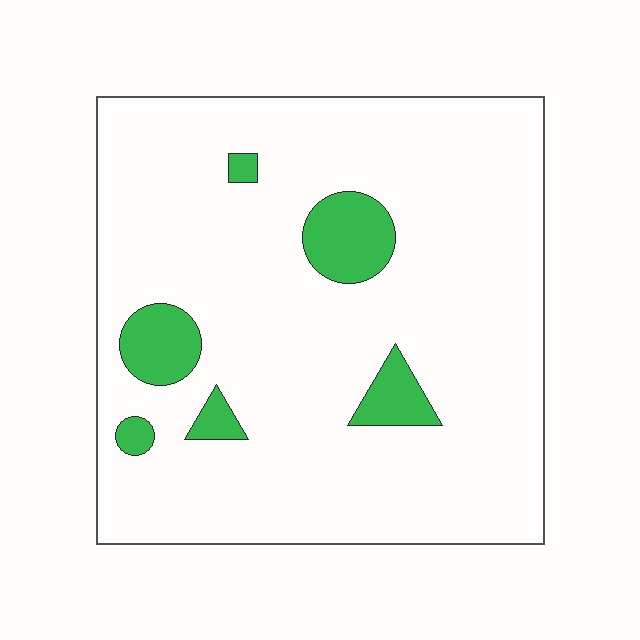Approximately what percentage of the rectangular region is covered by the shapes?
Approximately 10%.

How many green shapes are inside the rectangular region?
6.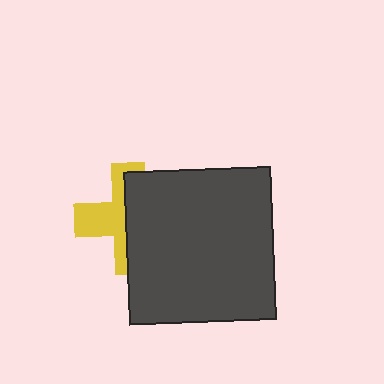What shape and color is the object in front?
The object in front is a dark gray rectangle.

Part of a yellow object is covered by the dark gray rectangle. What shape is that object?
It is a cross.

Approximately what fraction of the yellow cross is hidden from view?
Roughly 56% of the yellow cross is hidden behind the dark gray rectangle.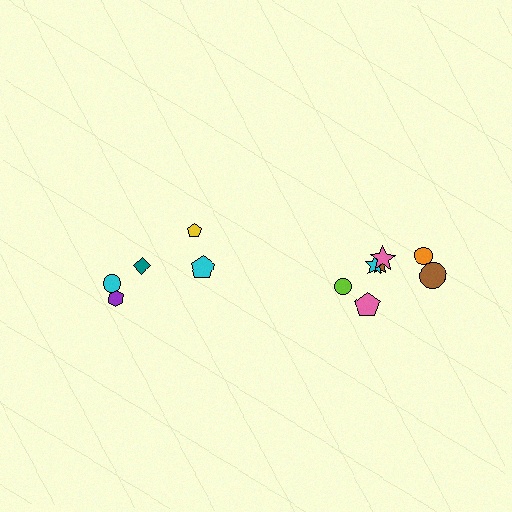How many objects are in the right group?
There are 7 objects.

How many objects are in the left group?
There are 5 objects.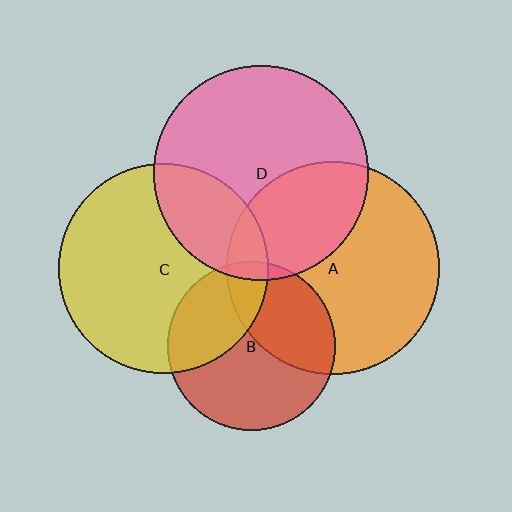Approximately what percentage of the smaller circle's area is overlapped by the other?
Approximately 35%.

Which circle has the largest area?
Circle D (pink).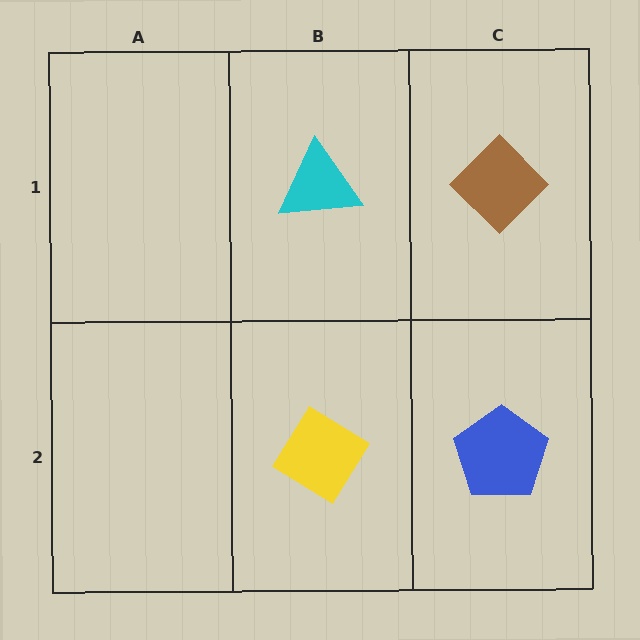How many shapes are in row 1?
2 shapes.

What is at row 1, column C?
A brown diamond.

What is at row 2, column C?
A blue pentagon.